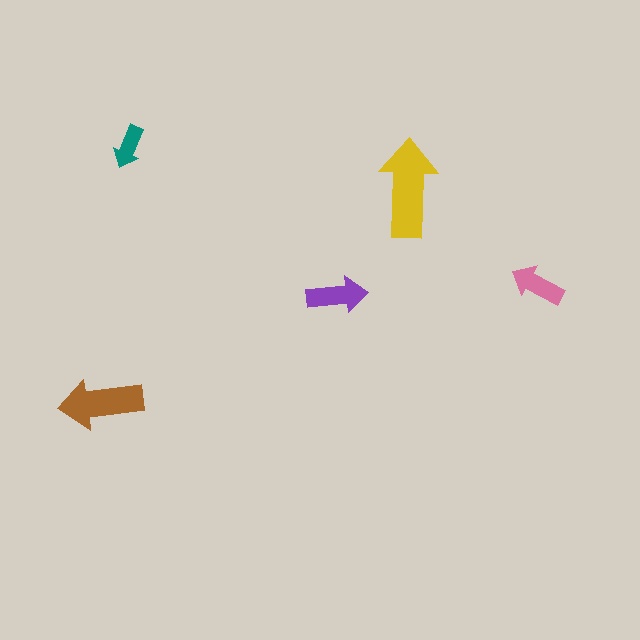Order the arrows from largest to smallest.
the yellow one, the brown one, the purple one, the pink one, the teal one.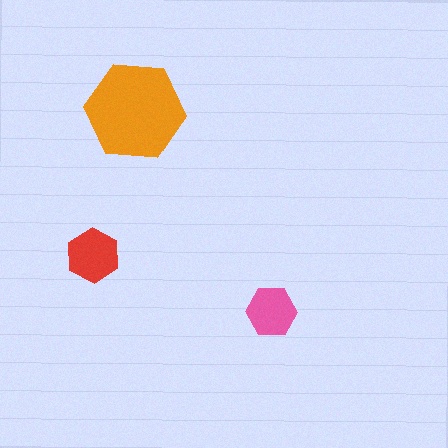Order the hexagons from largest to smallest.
the orange one, the red one, the pink one.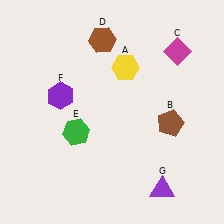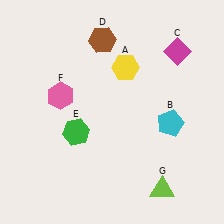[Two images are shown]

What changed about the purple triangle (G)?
In Image 1, G is purple. In Image 2, it changed to lime.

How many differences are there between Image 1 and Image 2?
There are 3 differences between the two images.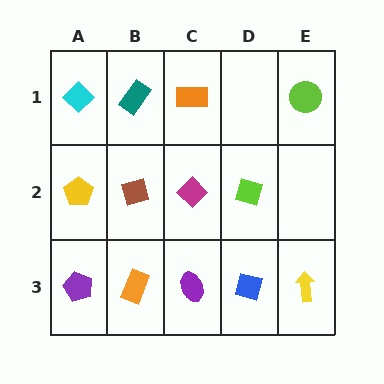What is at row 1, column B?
A teal rectangle.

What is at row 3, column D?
A blue square.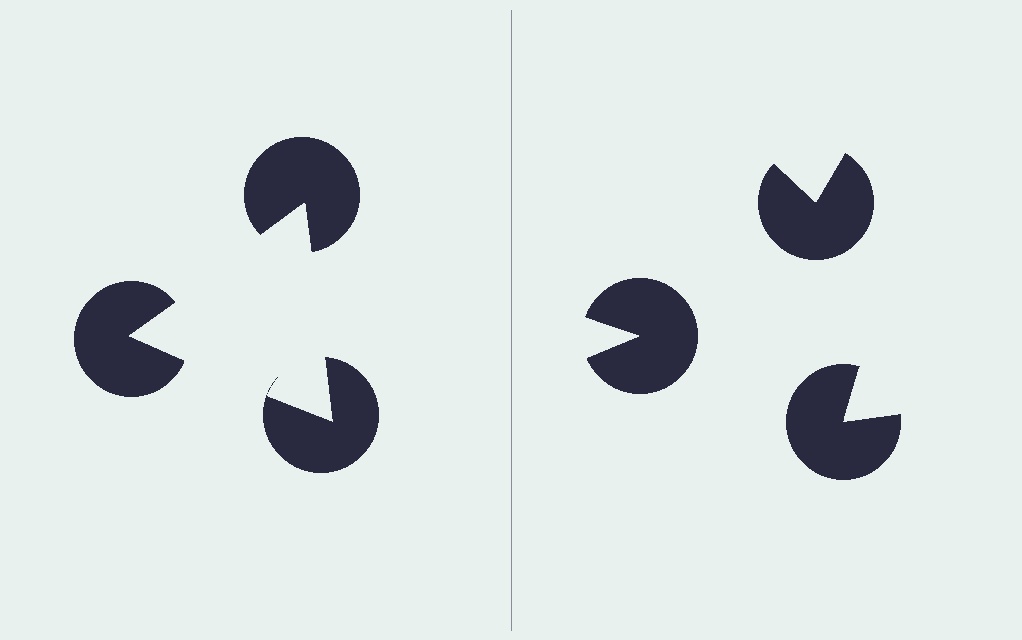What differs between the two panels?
The pac-man discs are positioned identically on both sides; only the wedge orientations differ. On the left they align to a triangle; on the right they are misaligned.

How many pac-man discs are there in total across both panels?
6 — 3 on each side.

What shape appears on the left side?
An illusory triangle.